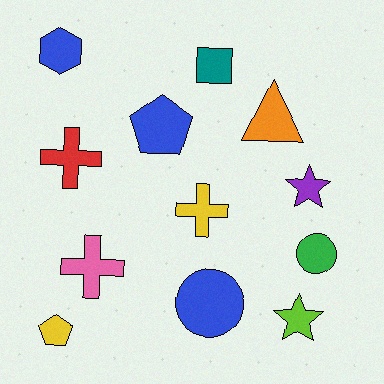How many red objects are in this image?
There is 1 red object.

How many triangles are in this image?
There is 1 triangle.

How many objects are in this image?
There are 12 objects.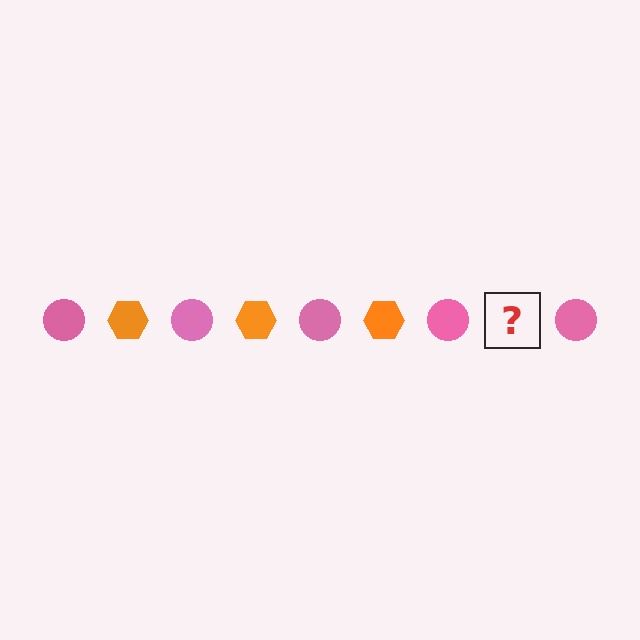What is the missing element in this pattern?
The missing element is an orange hexagon.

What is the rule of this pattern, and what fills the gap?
The rule is that the pattern alternates between pink circle and orange hexagon. The gap should be filled with an orange hexagon.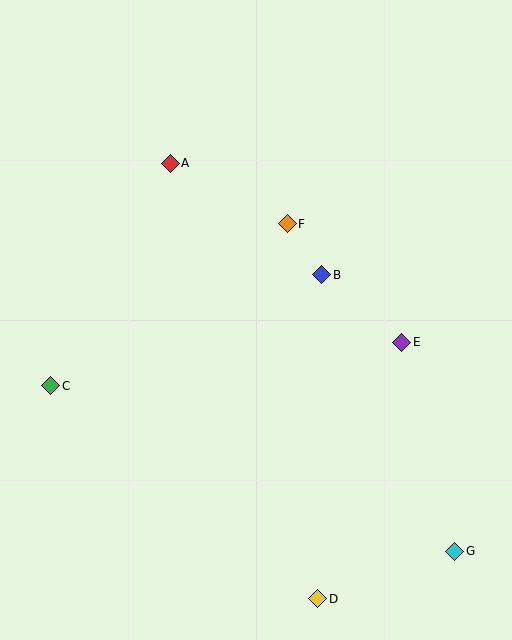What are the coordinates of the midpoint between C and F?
The midpoint between C and F is at (169, 305).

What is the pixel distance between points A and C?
The distance between A and C is 253 pixels.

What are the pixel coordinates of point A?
Point A is at (170, 163).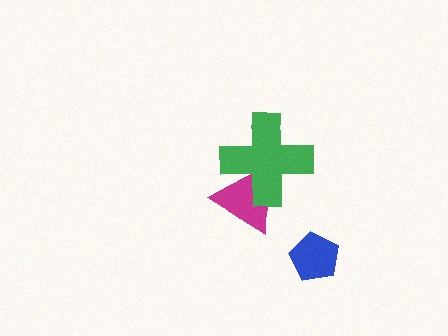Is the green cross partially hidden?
No, no other shape covers it.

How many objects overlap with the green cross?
1 object overlaps with the green cross.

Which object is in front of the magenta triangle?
The green cross is in front of the magenta triangle.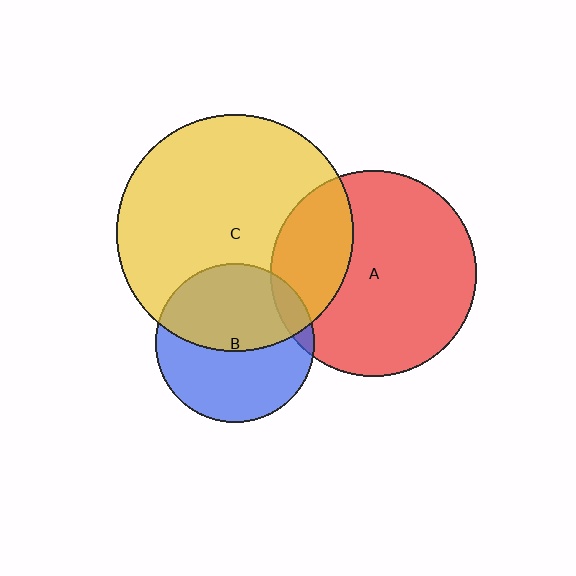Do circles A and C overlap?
Yes.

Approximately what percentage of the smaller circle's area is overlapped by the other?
Approximately 25%.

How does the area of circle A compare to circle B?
Approximately 1.7 times.